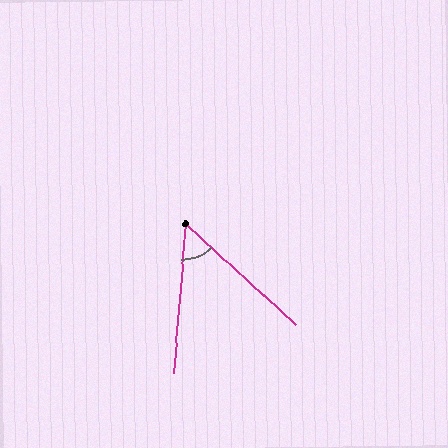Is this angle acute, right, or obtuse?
It is acute.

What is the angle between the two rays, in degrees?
Approximately 52 degrees.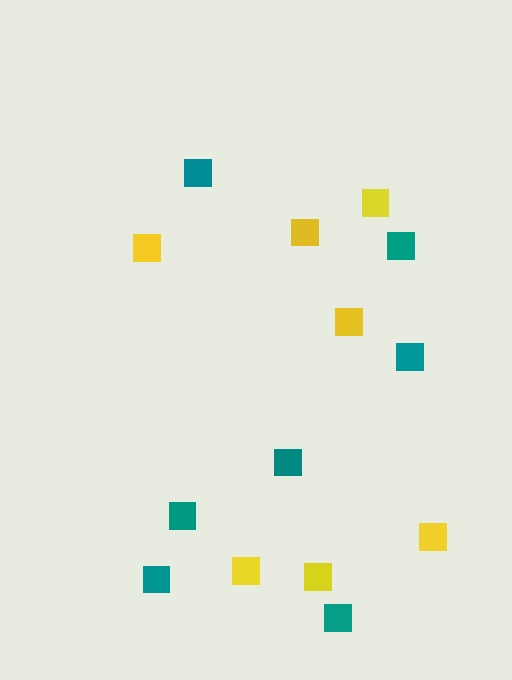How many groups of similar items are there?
There are 2 groups: one group of yellow squares (7) and one group of teal squares (7).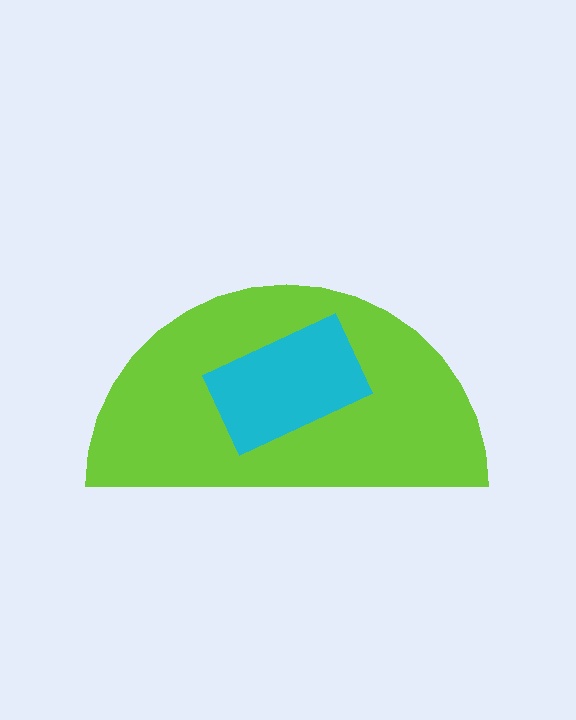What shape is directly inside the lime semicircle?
The cyan rectangle.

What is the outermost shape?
The lime semicircle.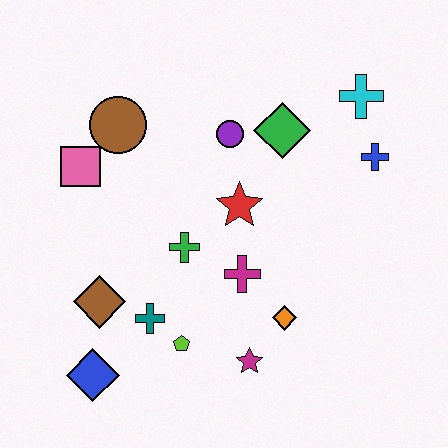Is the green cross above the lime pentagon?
Yes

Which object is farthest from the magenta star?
The cyan cross is farthest from the magenta star.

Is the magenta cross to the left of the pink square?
No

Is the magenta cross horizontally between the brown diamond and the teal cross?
No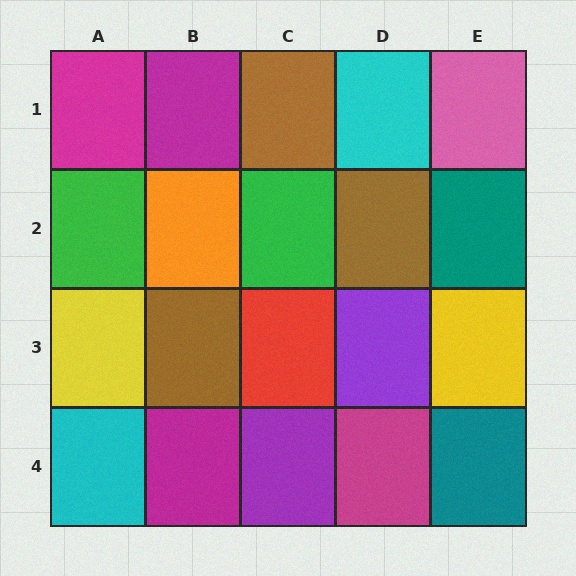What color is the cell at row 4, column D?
Magenta.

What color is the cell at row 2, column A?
Green.